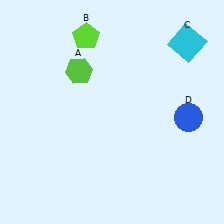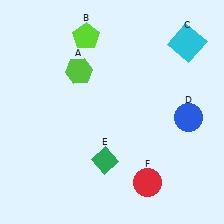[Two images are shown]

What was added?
A green diamond (E), a red circle (F) were added in Image 2.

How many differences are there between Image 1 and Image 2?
There are 2 differences between the two images.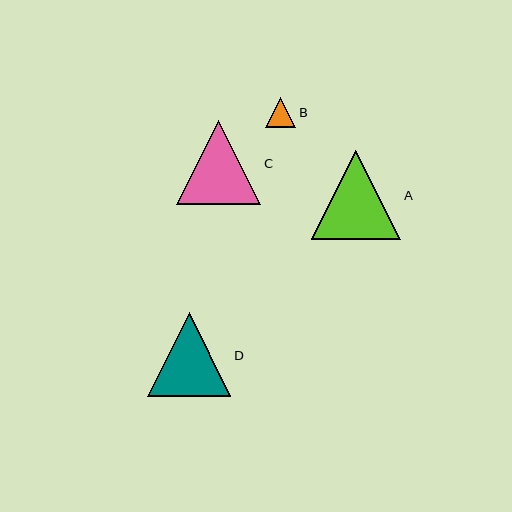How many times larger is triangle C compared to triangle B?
Triangle C is approximately 2.8 times the size of triangle B.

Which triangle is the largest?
Triangle A is the largest with a size of approximately 89 pixels.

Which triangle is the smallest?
Triangle B is the smallest with a size of approximately 30 pixels.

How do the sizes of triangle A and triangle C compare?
Triangle A and triangle C are approximately the same size.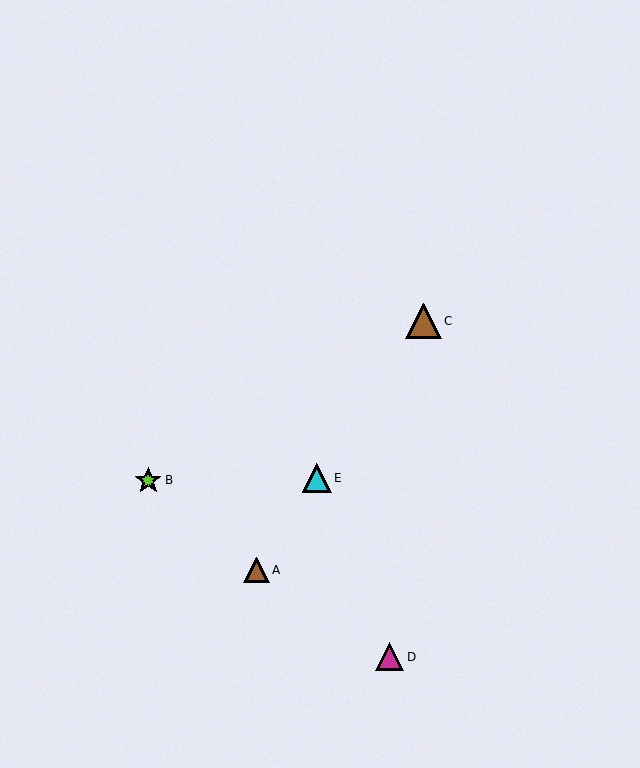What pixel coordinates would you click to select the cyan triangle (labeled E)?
Click at (317, 478) to select the cyan triangle E.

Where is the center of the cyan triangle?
The center of the cyan triangle is at (317, 478).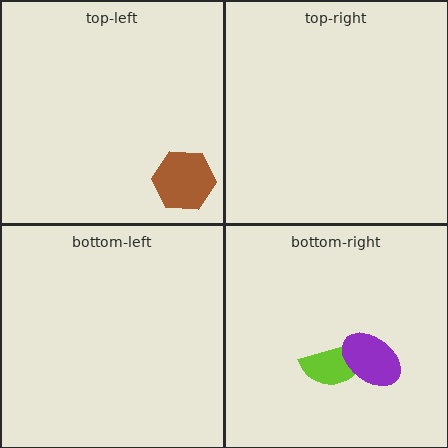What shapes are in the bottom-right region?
The lime semicircle, the purple ellipse.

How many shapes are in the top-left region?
1.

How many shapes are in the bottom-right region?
2.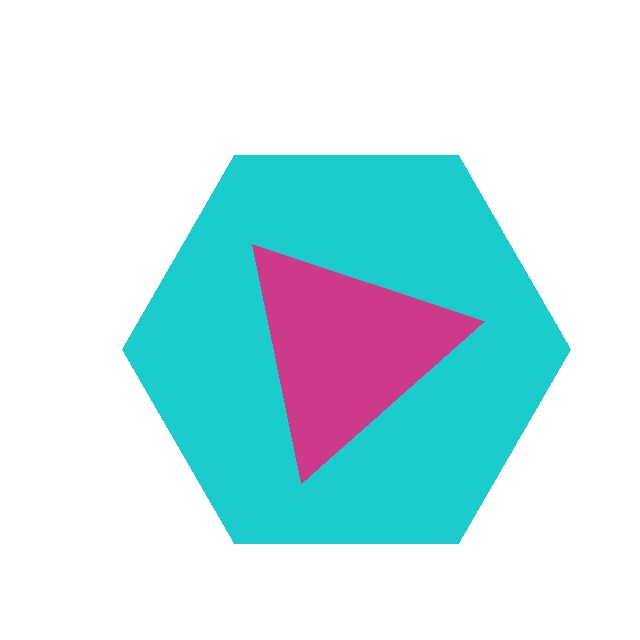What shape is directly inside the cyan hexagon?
The magenta triangle.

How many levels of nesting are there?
2.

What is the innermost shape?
The magenta triangle.